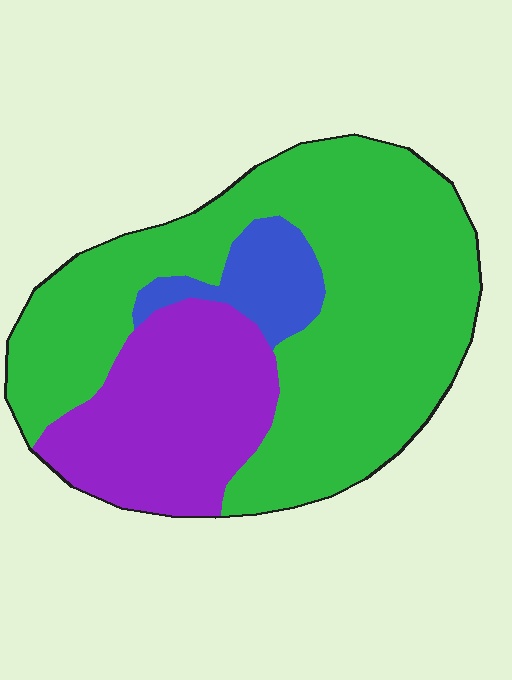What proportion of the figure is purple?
Purple covers roughly 25% of the figure.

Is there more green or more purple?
Green.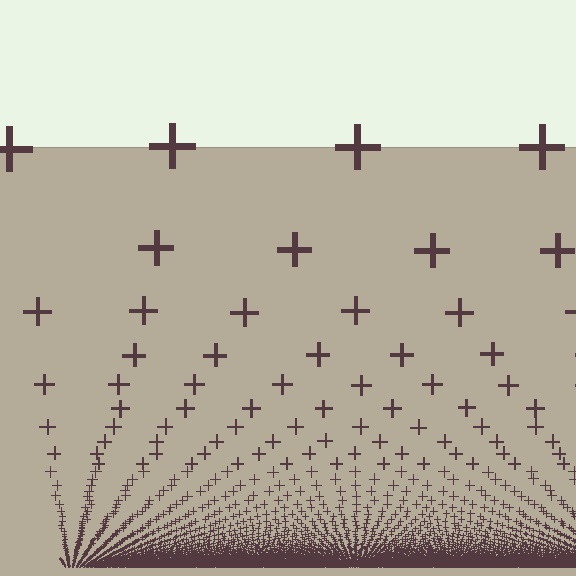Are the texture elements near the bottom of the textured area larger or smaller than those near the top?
Smaller. The gradient is inverted — elements near the bottom are smaller and denser.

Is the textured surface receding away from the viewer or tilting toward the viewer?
The surface appears to tilt toward the viewer. Texture elements get larger and sparser toward the top.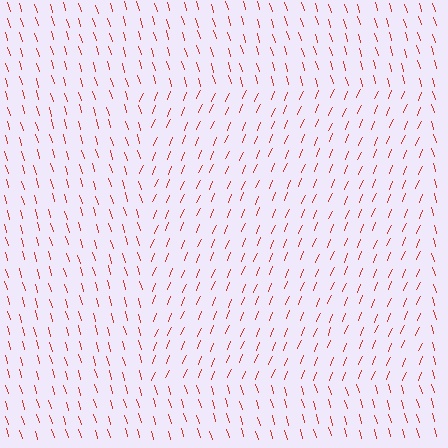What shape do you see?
I see a rectangle.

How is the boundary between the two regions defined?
The boundary is defined purely by a change in line orientation (approximately 40 degrees difference). All lines are the same color and thickness.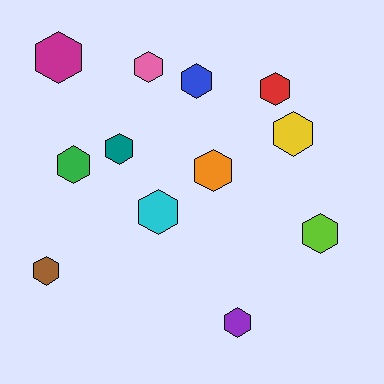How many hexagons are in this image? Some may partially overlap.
There are 12 hexagons.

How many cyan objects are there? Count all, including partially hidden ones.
There is 1 cyan object.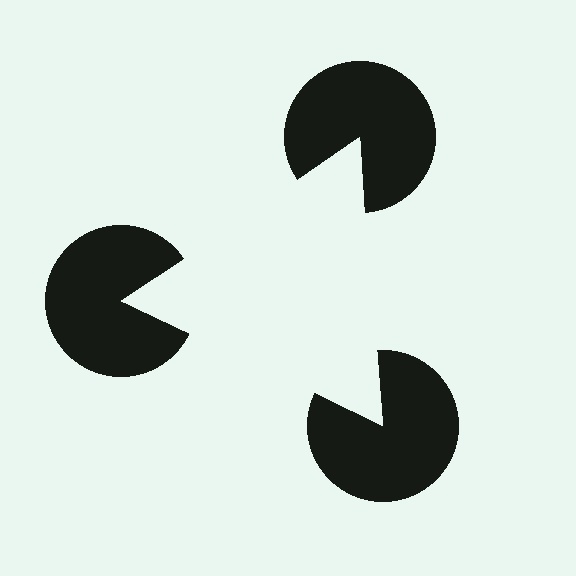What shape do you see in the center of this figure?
An illusory triangle — its edges are inferred from the aligned wedge cuts in the pac-man discs, not physically drawn.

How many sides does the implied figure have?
3 sides.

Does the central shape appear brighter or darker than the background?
It typically appears slightly brighter than the background, even though no actual brightness change is drawn.